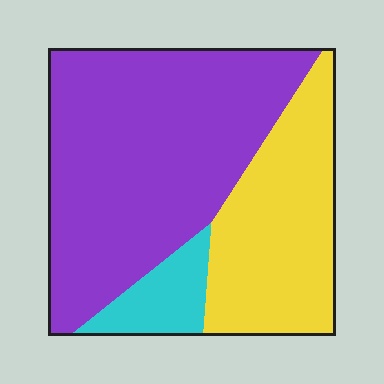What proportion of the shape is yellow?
Yellow takes up about one third (1/3) of the shape.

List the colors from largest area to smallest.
From largest to smallest: purple, yellow, cyan.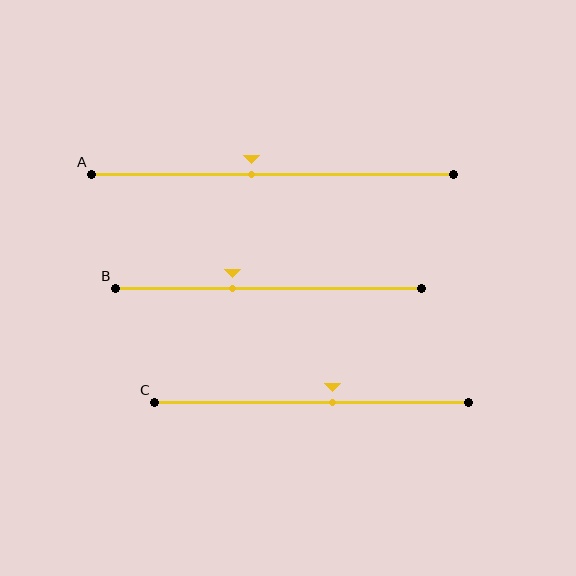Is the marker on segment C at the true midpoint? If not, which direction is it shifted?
No, the marker on segment C is shifted to the right by about 6% of the segment length.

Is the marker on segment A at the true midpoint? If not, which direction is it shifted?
No, the marker on segment A is shifted to the left by about 6% of the segment length.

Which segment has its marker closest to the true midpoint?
Segment A has its marker closest to the true midpoint.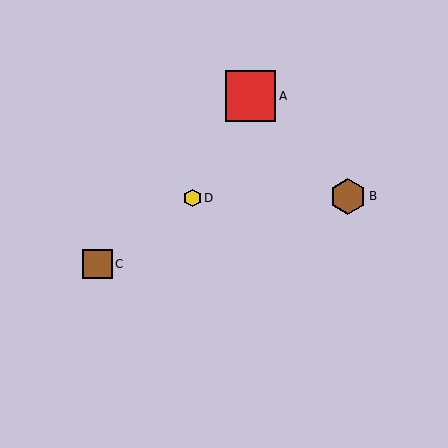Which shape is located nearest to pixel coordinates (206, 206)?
The yellow hexagon (labeled D) at (193, 198) is nearest to that location.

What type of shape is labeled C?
Shape C is a brown square.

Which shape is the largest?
The red square (labeled A) is the largest.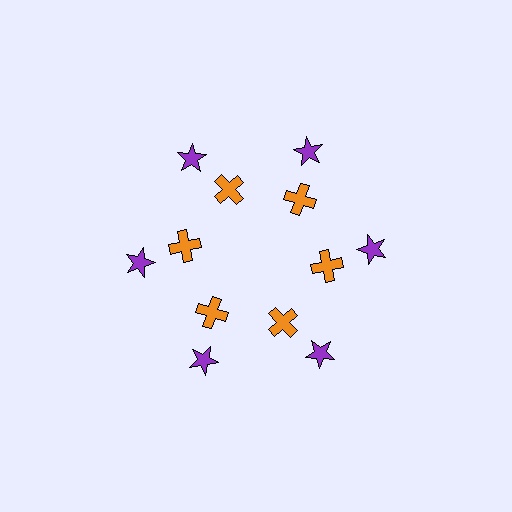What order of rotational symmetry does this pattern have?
This pattern has 6-fold rotational symmetry.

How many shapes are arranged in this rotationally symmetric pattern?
There are 12 shapes, arranged in 6 groups of 2.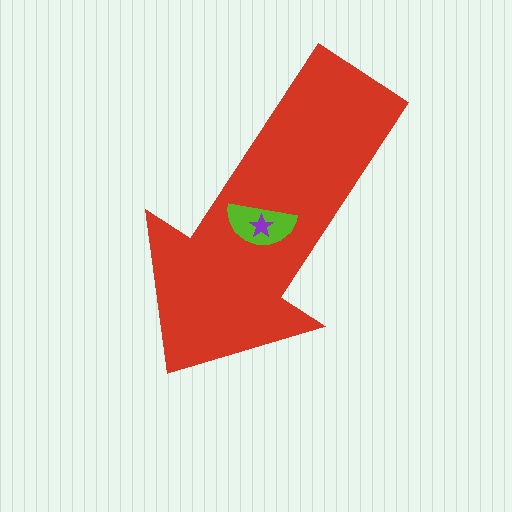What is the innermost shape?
The purple star.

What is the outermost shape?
The red arrow.